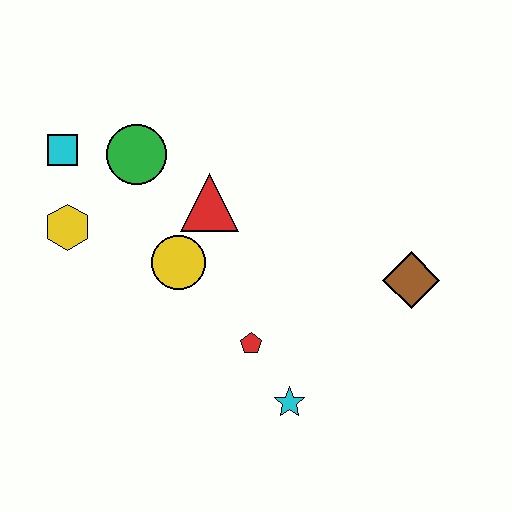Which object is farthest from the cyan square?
The brown diamond is farthest from the cyan square.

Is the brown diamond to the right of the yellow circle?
Yes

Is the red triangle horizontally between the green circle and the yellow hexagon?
No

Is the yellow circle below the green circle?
Yes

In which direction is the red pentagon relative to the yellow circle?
The red pentagon is below the yellow circle.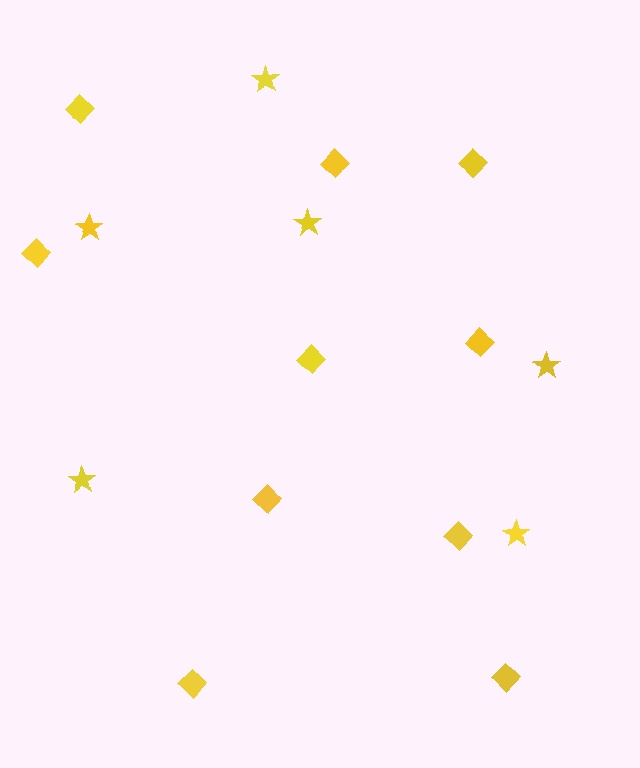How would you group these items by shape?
There are 2 groups: one group of stars (6) and one group of diamonds (10).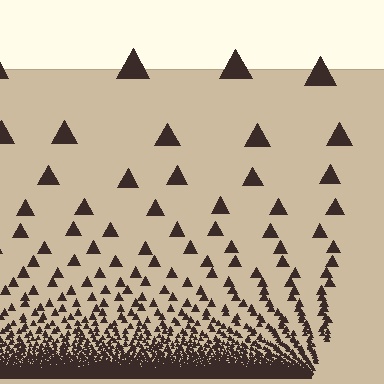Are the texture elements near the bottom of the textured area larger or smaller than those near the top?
Smaller. The gradient is inverted — elements near the bottom are smaller and denser.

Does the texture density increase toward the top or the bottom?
Density increases toward the bottom.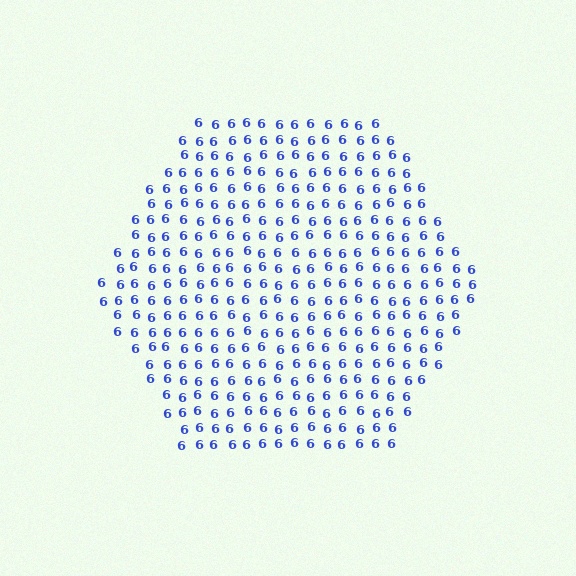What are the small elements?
The small elements are digit 6's.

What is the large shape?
The large shape is a hexagon.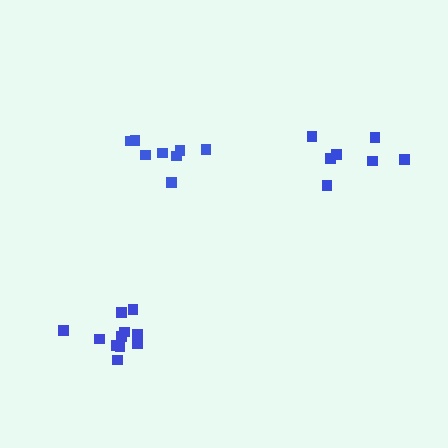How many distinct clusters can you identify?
There are 3 distinct clusters.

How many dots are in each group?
Group 1: 8 dots, Group 2: 11 dots, Group 3: 7 dots (26 total).